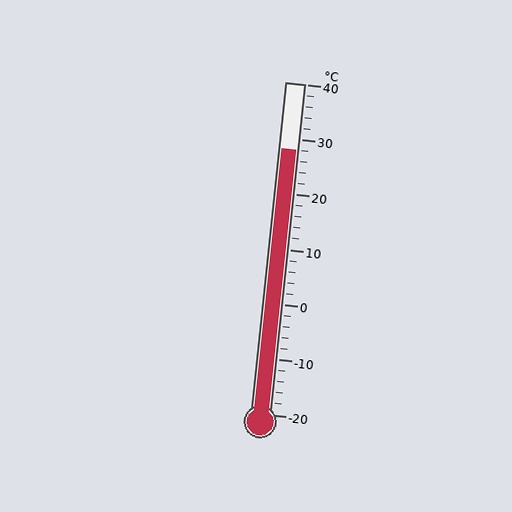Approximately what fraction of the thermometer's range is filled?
The thermometer is filled to approximately 80% of its range.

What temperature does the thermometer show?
The thermometer shows approximately 28°C.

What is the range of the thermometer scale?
The thermometer scale ranges from -20°C to 40°C.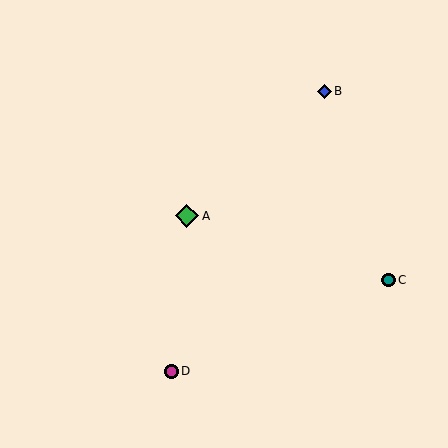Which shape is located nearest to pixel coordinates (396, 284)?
The teal circle (labeled C) at (388, 280) is nearest to that location.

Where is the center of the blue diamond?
The center of the blue diamond is at (324, 91).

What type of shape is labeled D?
Shape D is a magenta circle.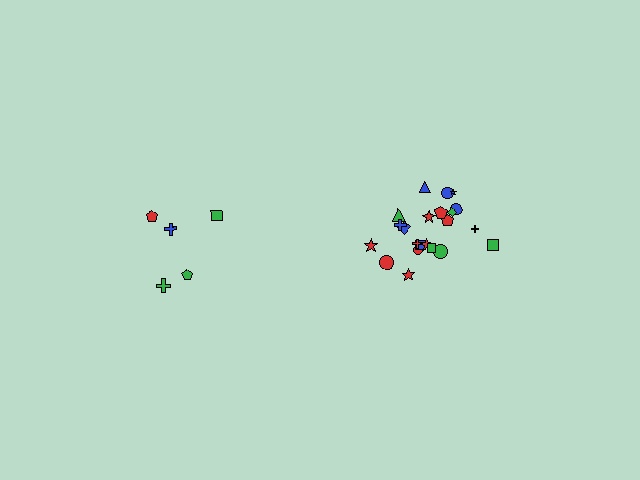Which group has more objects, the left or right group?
The right group.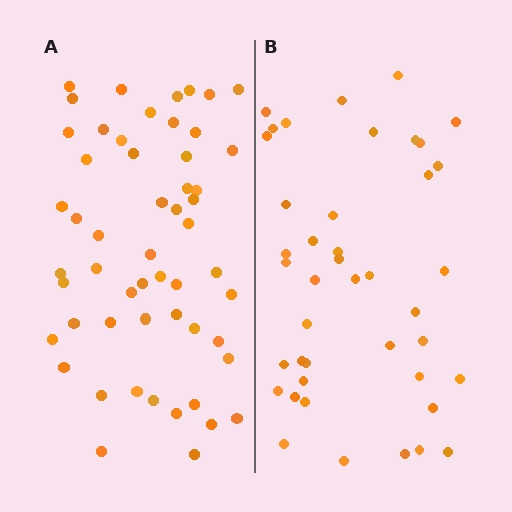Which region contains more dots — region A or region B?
Region A (the left region) has more dots.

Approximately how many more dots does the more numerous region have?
Region A has roughly 12 or so more dots than region B.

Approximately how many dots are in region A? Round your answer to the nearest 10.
About 50 dots. (The exact count is 54, which rounds to 50.)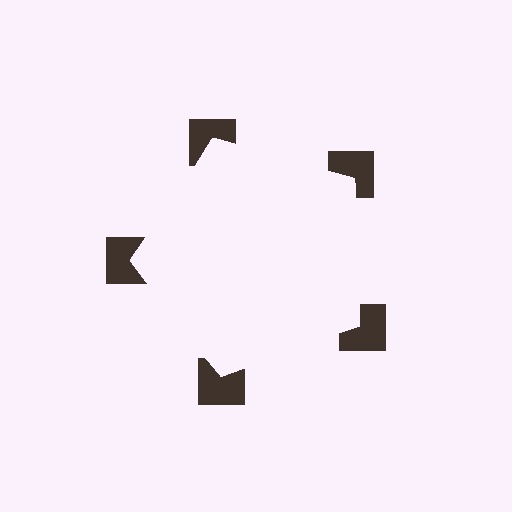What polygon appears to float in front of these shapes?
An illusory pentagon — its edges are inferred from the aligned wedge cuts in the notched squares, not physically drawn.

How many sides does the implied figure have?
5 sides.